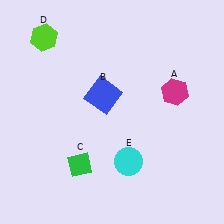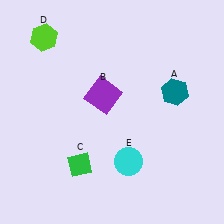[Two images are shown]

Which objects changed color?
A changed from magenta to teal. B changed from blue to purple.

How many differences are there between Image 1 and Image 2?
There are 2 differences between the two images.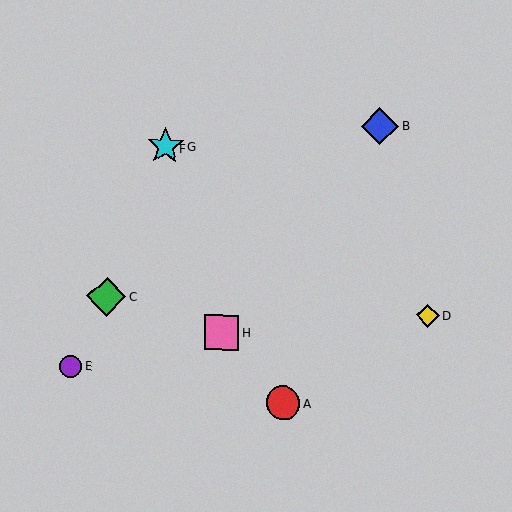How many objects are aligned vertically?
2 objects (F, G) are aligned vertically.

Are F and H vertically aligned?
No, F is at x≈165 and H is at x≈221.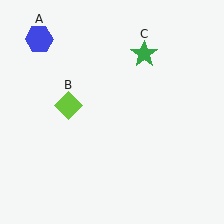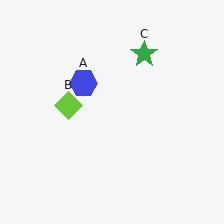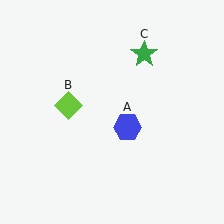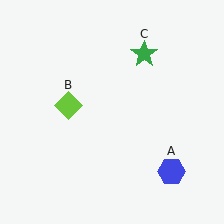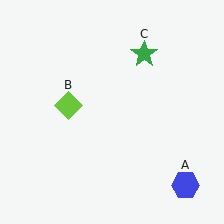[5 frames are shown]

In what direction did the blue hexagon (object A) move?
The blue hexagon (object A) moved down and to the right.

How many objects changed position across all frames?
1 object changed position: blue hexagon (object A).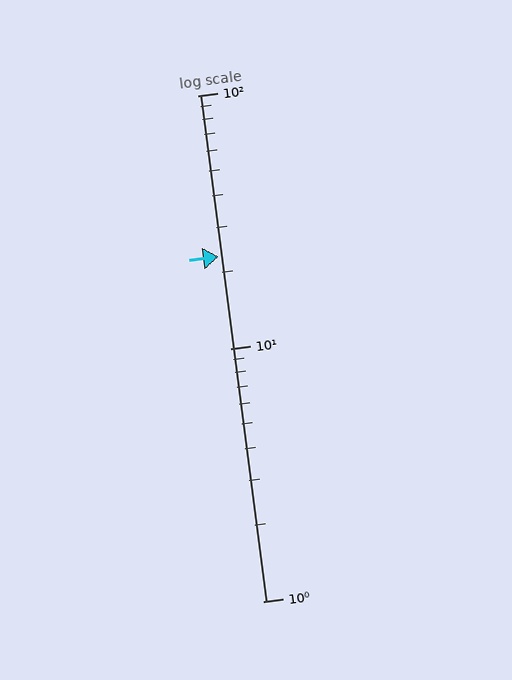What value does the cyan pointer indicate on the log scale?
The pointer indicates approximately 23.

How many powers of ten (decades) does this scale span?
The scale spans 2 decades, from 1 to 100.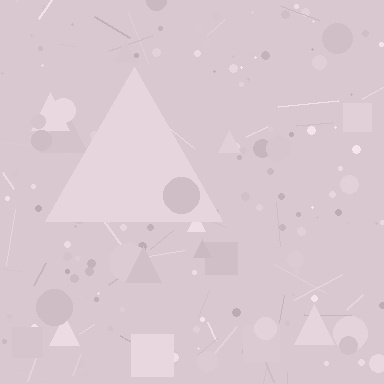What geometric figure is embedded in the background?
A triangle is embedded in the background.